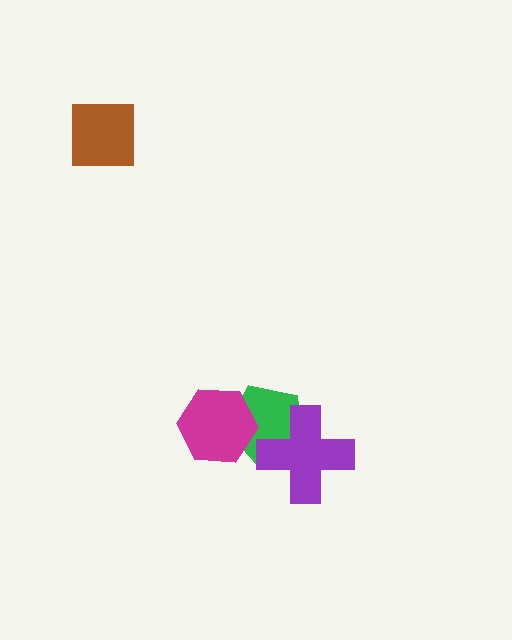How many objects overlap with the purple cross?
1 object overlaps with the purple cross.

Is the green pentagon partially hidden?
Yes, it is partially covered by another shape.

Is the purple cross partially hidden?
No, no other shape covers it.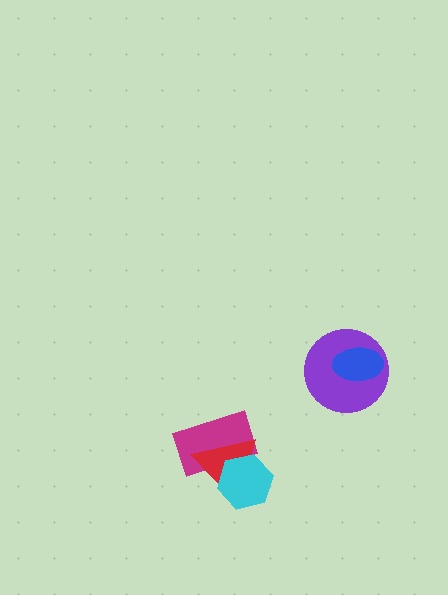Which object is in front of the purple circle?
The blue ellipse is in front of the purple circle.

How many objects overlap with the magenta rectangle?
2 objects overlap with the magenta rectangle.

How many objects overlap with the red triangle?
2 objects overlap with the red triangle.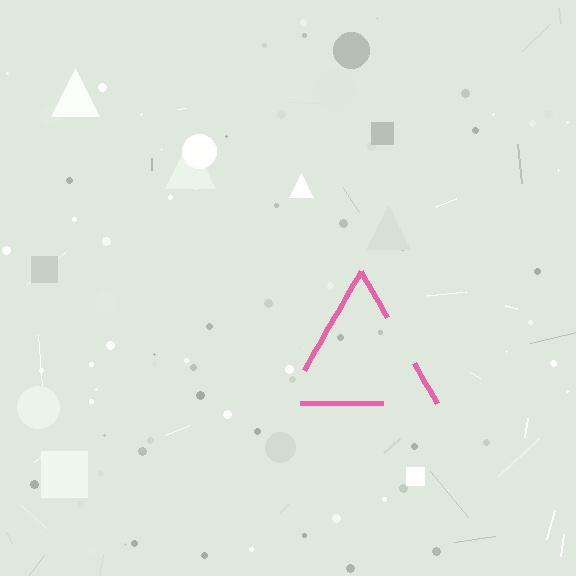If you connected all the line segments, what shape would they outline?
They would outline a triangle.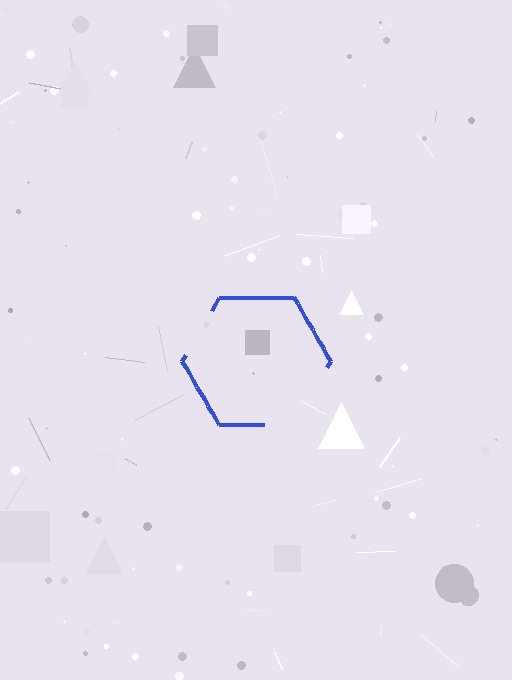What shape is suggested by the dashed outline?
The dashed outline suggests a hexagon.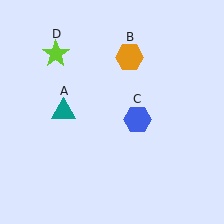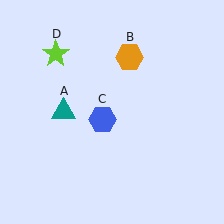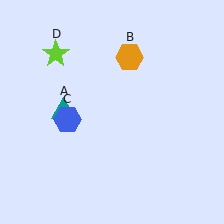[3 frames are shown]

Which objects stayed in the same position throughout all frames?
Teal triangle (object A) and orange hexagon (object B) and lime star (object D) remained stationary.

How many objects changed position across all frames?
1 object changed position: blue hexagon (object C).